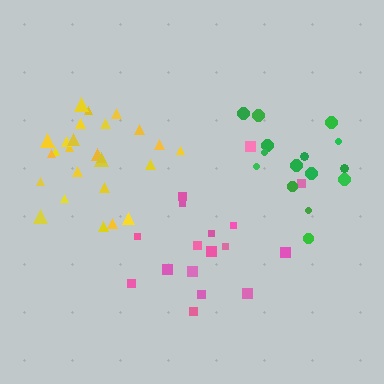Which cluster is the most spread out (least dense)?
Pink.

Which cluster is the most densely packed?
Yellow.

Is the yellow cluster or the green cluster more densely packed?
Yellow.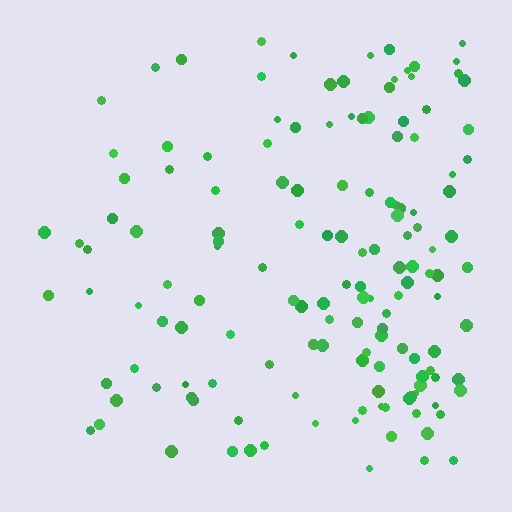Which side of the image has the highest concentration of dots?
The right.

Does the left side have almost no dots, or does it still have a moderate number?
Still a moderate number, just noticeably fewer than the right.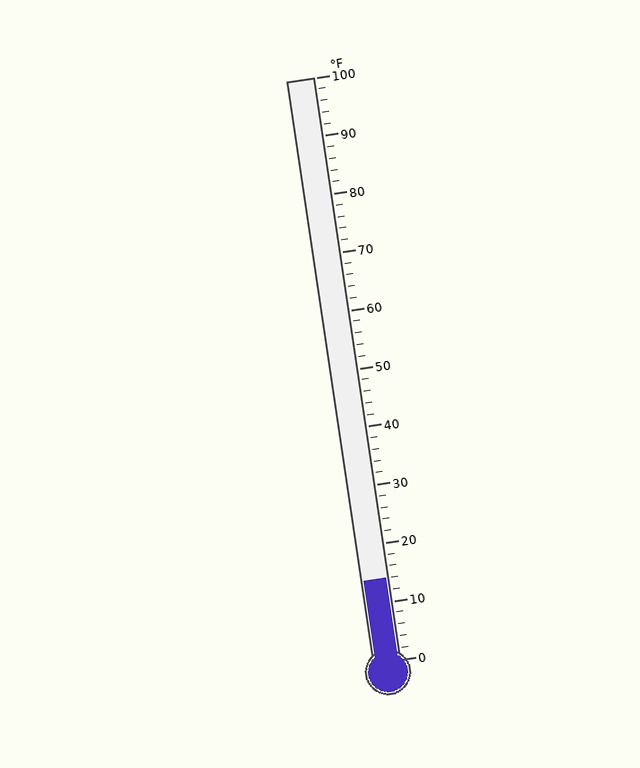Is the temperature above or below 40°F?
The temperature is below 40°F.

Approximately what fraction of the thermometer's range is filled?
The thermometer is filled to approximately 15% of its range.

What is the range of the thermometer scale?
The thermometer scale ranges from 0°F to 100°F.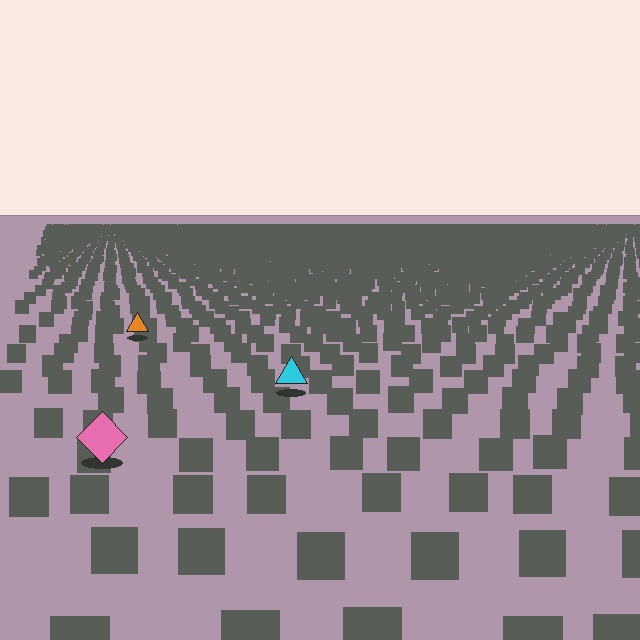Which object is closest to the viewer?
The pink diamond is closest. The texture marks near it are larger and more spread out.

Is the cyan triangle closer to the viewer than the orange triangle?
Yes. The cyan triangle is closer — you can tell from the texture gradient: the ground texture is coarser near it.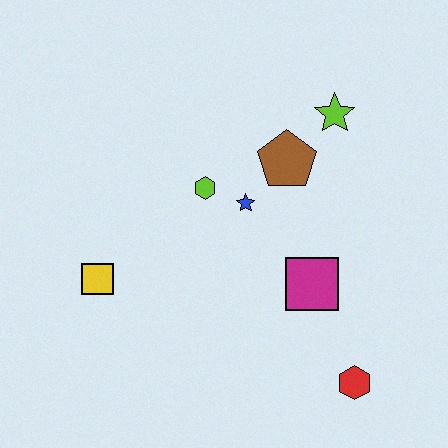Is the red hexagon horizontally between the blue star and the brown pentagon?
No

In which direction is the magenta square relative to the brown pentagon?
The magenta square is below the brown pentagon.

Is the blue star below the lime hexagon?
Yes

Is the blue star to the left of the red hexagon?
Yes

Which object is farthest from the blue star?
The red hexagon is farthest from the blue star.